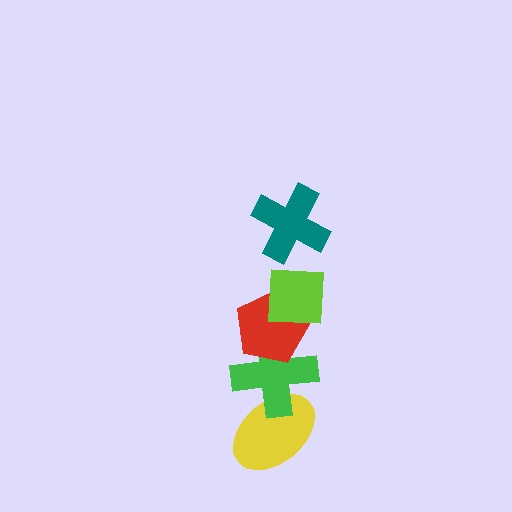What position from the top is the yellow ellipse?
The yellow ellipse is 5th from the top.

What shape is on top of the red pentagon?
The lime square is on top of the red pentagon.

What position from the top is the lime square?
The lime square is 2nd from the top.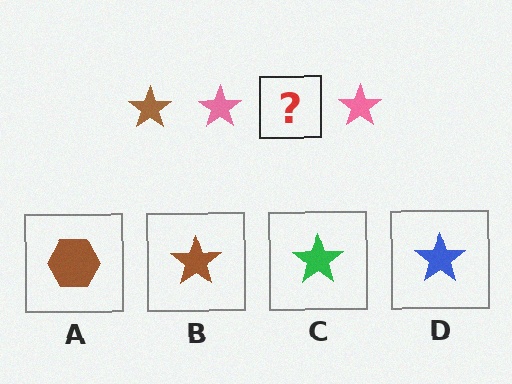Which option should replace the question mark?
Option B.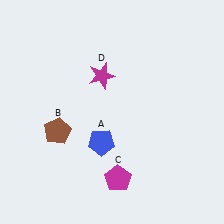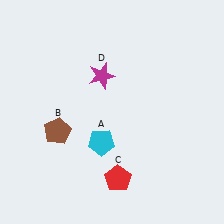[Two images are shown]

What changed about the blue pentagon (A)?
In Image 1, A is blue. In Image 2, it changed to cyan.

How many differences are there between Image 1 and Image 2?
There are 2 differences between the two images.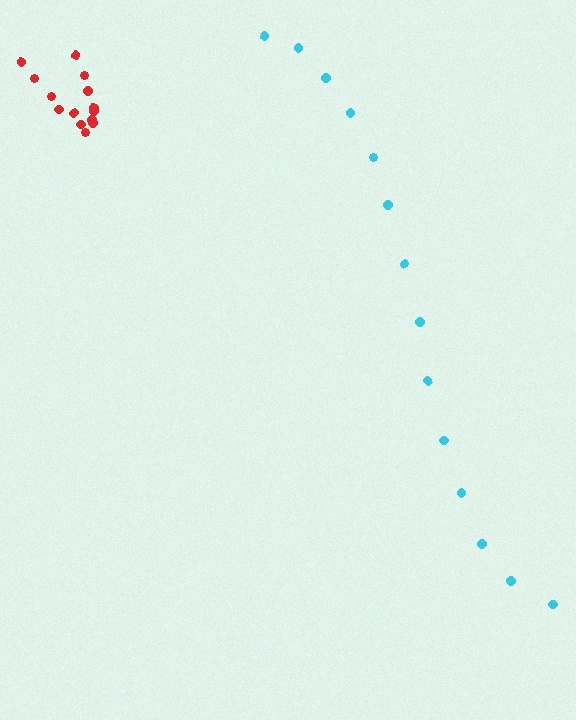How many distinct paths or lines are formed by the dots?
There are 2 distinct paths.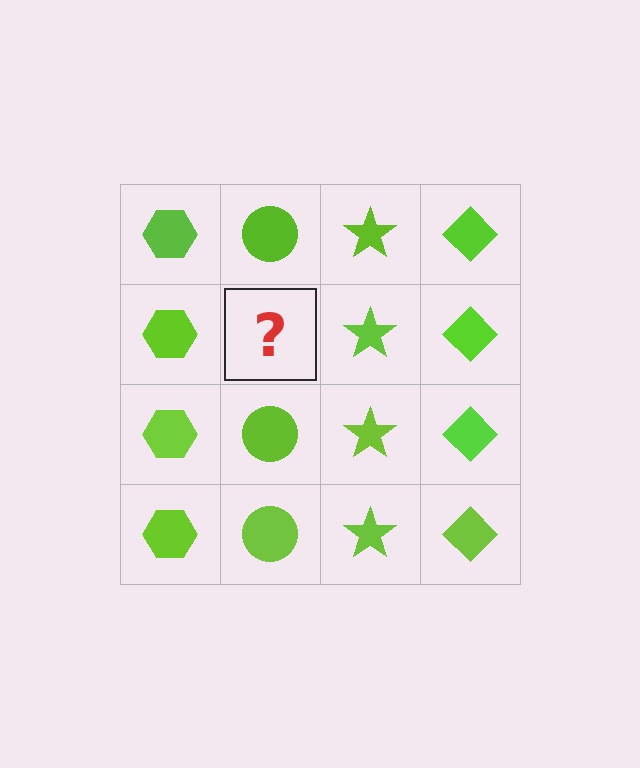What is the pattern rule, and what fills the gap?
The rule is that each column has a consistent shape. The gap should be filled with a lime circle.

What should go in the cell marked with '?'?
The missing cell should contain a lime circle.